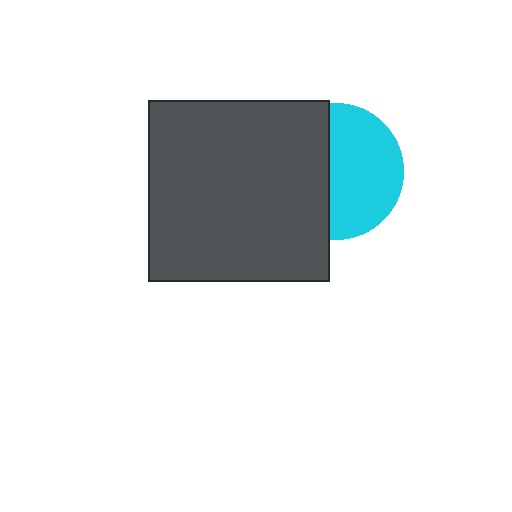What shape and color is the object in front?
The object in front is a dark gray square.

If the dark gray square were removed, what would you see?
You would see the complete cyan circle.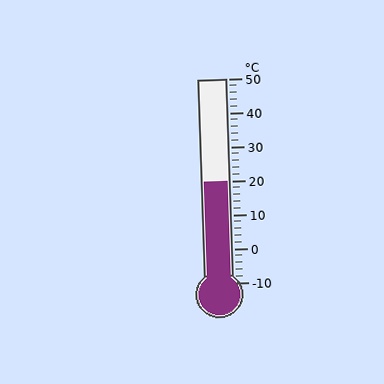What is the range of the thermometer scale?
The thermometer scale ranges from -10°C to 50°C.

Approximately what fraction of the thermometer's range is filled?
The thermometer is filled to approximately 50% of its range.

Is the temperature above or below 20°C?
The temperature is at 20°C.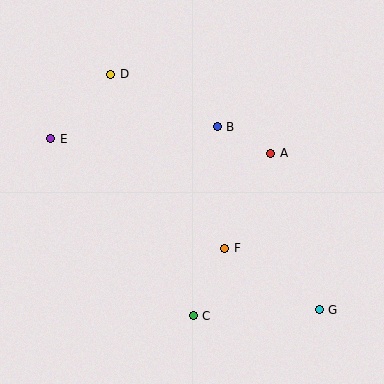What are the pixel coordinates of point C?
Point C is at (193, 316).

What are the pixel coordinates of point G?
Point G is at (319, 310).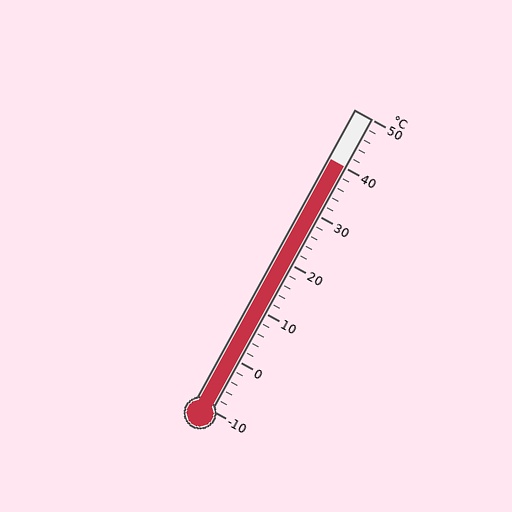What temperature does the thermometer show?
The thermometer shows approximately 40°C.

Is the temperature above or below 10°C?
The temperature is above 10°C.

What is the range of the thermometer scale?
The thermometer scale ranges from -10°C to 50°C.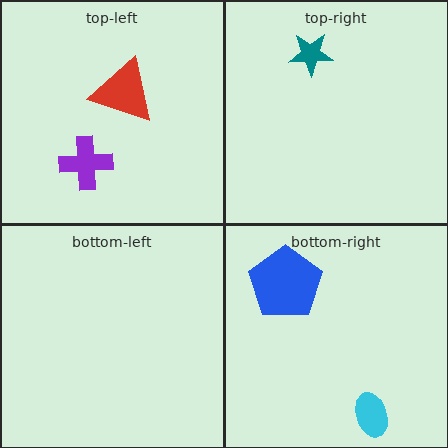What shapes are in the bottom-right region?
The cyan ellipse, the blue pentagon.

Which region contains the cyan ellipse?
The bottom-right region.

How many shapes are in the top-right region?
1.